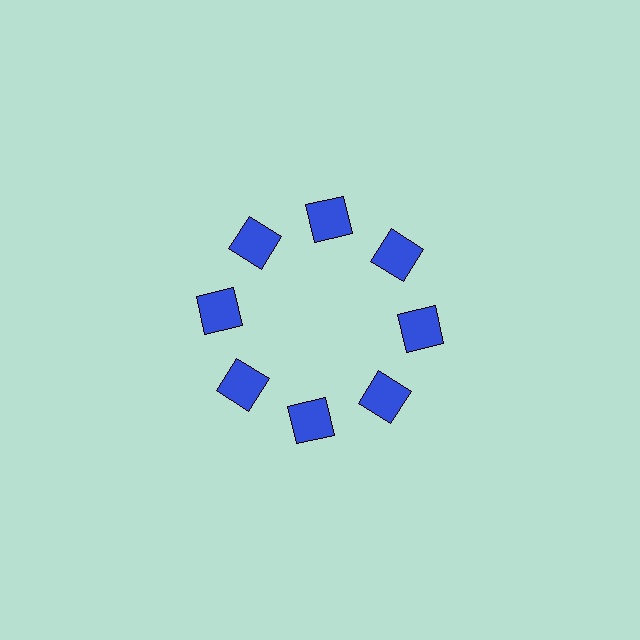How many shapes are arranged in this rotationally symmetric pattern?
There are 8 shapes, arranged in 8 groups of 1.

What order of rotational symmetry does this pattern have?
This pattern has 8-fold rotational symmetry.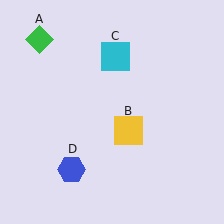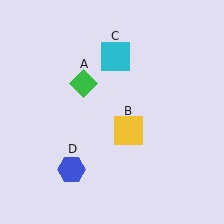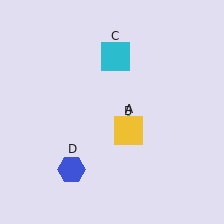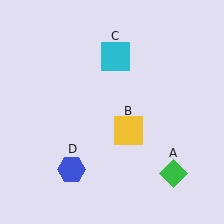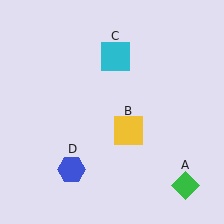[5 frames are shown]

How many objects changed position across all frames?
1 object changed position: green diamond (object A).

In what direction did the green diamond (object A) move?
The green diamond (object A) moved down and to the right.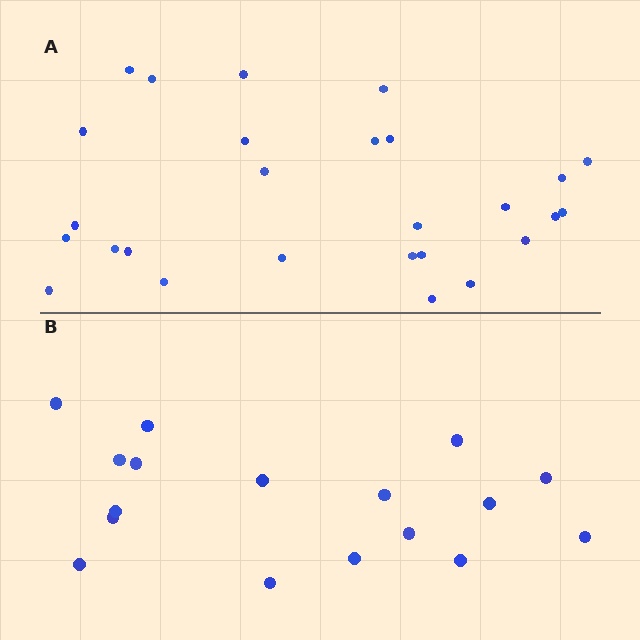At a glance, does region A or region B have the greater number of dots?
Region A (the top region) has more dots.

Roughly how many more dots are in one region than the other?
Region A has roughly 10 or so more dots than region B.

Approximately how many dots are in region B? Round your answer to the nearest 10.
About 20 dots. (The exact count is 17, which rounds to 20.)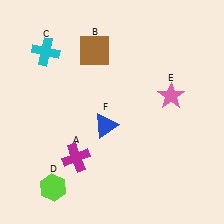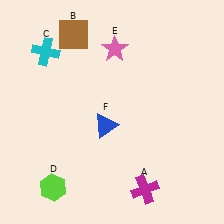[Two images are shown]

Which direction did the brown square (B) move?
The brown square (B) moved left.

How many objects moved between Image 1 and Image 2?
3 objects moved between the two images.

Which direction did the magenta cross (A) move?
The magenta cross (A) moved right.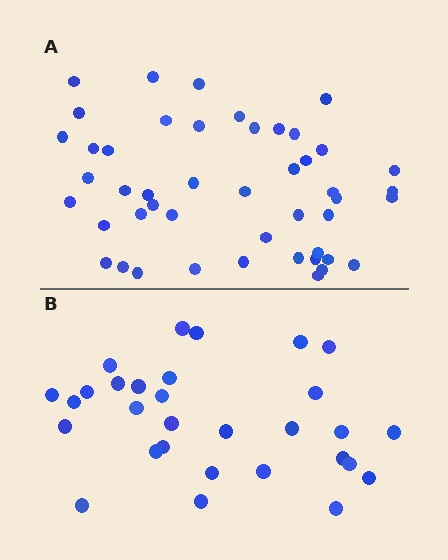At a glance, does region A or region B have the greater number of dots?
Region A (the top region) has more dots.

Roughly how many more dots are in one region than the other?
Region A has approximately 15 more dots than region B.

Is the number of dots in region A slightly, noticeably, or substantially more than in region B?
Region A has substantially more. The ratio is roughly 1.6 to 1.